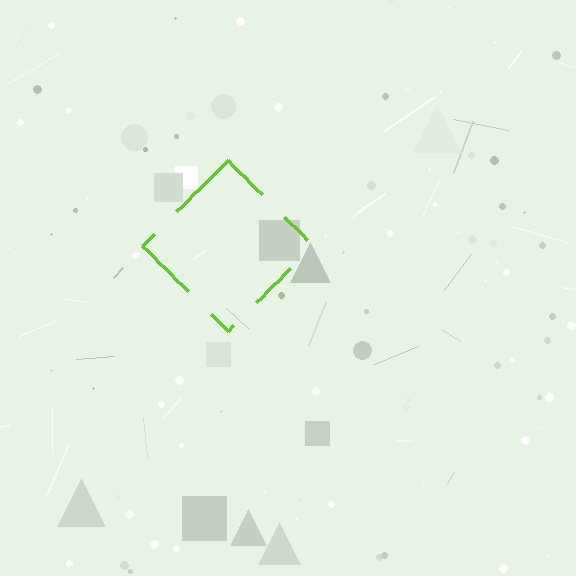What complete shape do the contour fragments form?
The contour fragments form a diamond.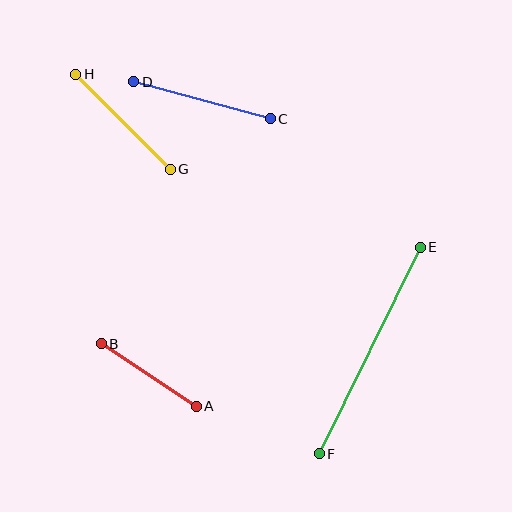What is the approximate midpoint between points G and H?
The midpoint is at approximately (123, 122) pixels.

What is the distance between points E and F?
The distance is approximately 230 pixels.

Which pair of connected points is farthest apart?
Points E and F are farthest apart.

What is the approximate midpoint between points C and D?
The midpoint is at approximately (202, 100) pixels.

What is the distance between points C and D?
The distance is approximately 142 pixels.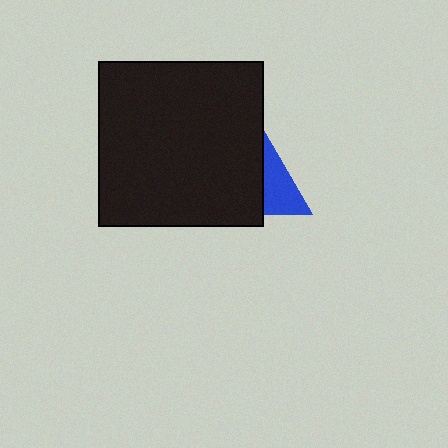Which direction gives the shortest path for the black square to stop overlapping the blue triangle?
Moving left gives the shortest separation.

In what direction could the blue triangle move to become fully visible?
The blue triangle could move right. That would shift it out from behind the black square entirely.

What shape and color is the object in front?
The object in front is a black square.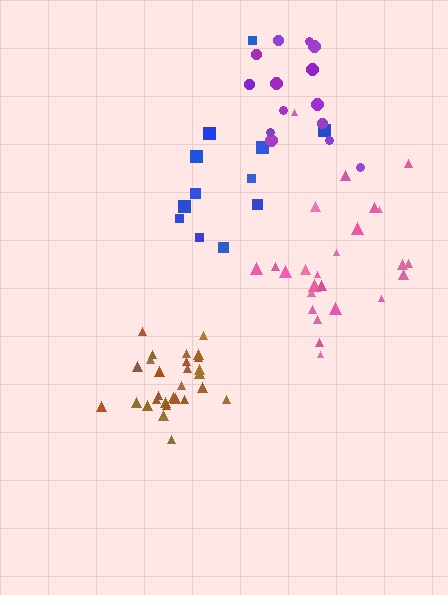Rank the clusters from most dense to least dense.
brown, pink, purple, blue.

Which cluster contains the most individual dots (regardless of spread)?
Brown (28).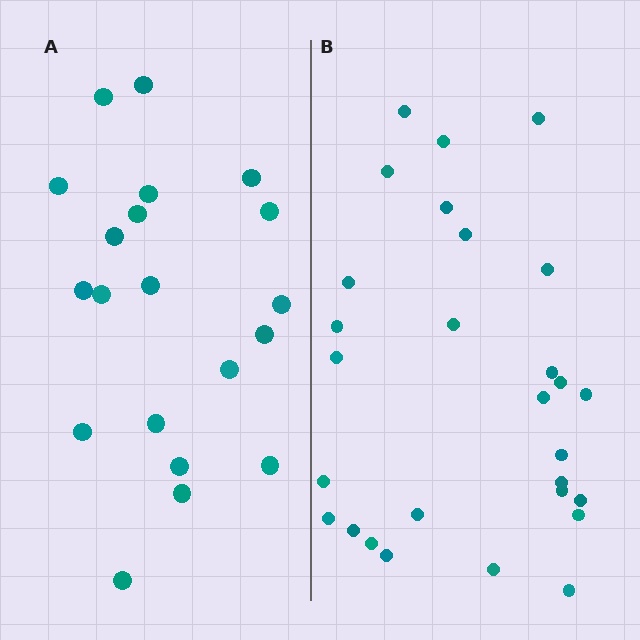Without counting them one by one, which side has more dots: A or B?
Region B (the right region) has more dots.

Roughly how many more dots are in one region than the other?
Region B has roughly 8 or so more dots than region A.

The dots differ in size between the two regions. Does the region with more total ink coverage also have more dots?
No. Region A has more total ink coverage because its dots are larger, but region B actually contains more individual dots. Total area can be misleading — the number of items is what matters here.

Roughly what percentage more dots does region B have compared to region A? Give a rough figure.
About 40% more.